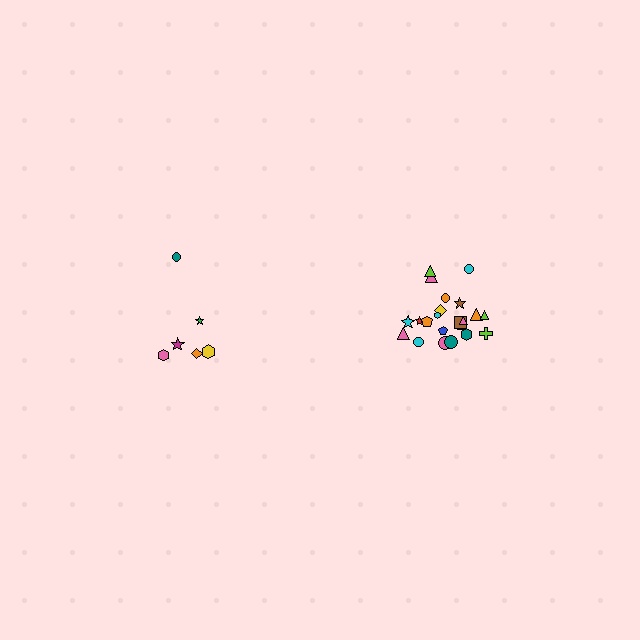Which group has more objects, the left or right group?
The right group.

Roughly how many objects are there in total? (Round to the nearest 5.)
Roughly 30 objects in total.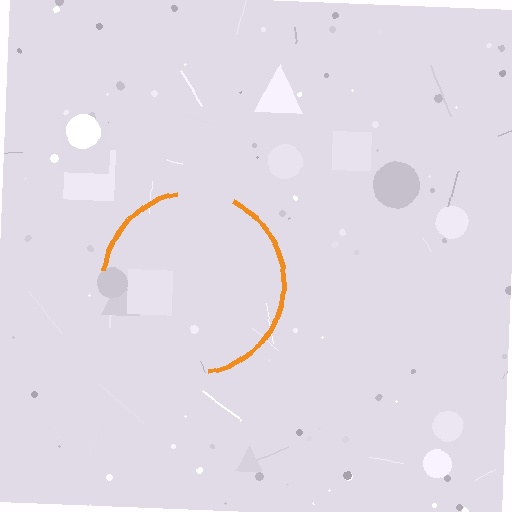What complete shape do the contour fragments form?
The contour fragments form a circle.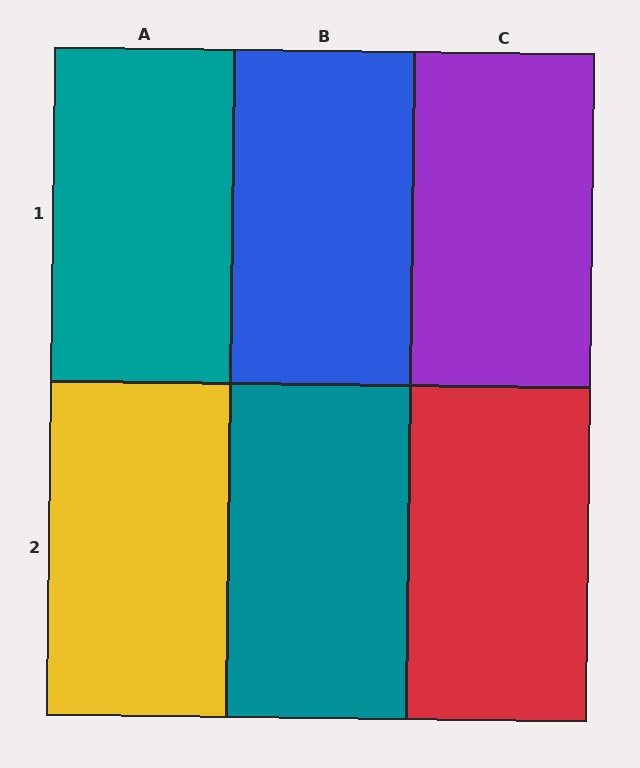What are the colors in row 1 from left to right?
Teal, blue, purple.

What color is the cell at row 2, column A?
Yellow.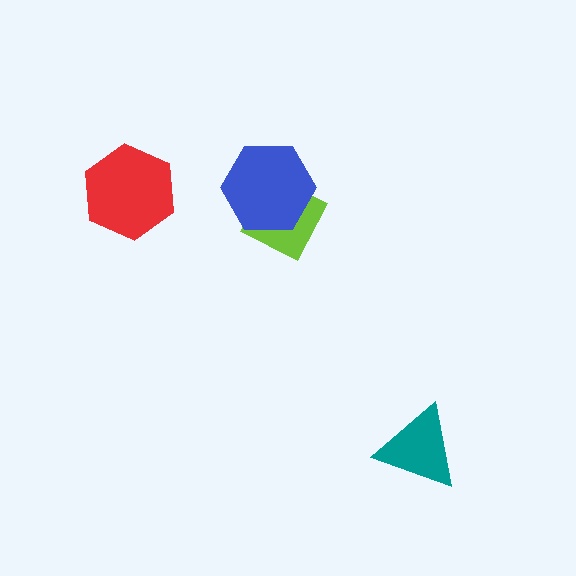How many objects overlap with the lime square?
1 object overlaps with the lime square.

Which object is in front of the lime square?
The blue hexagon is in front of the lime square.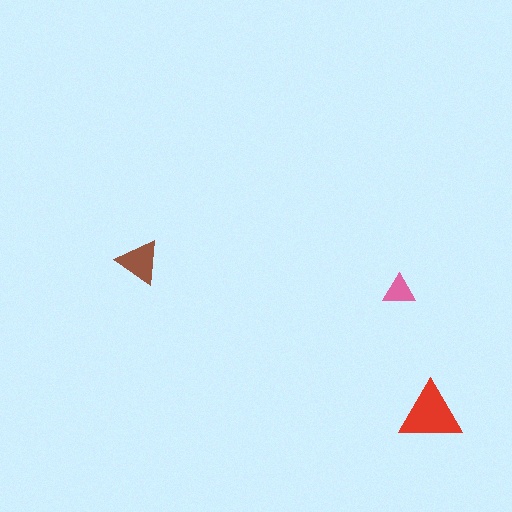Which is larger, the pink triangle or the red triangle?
The red one.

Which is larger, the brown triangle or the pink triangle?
The brown one.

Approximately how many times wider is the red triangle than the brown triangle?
About 1.5 times wider.